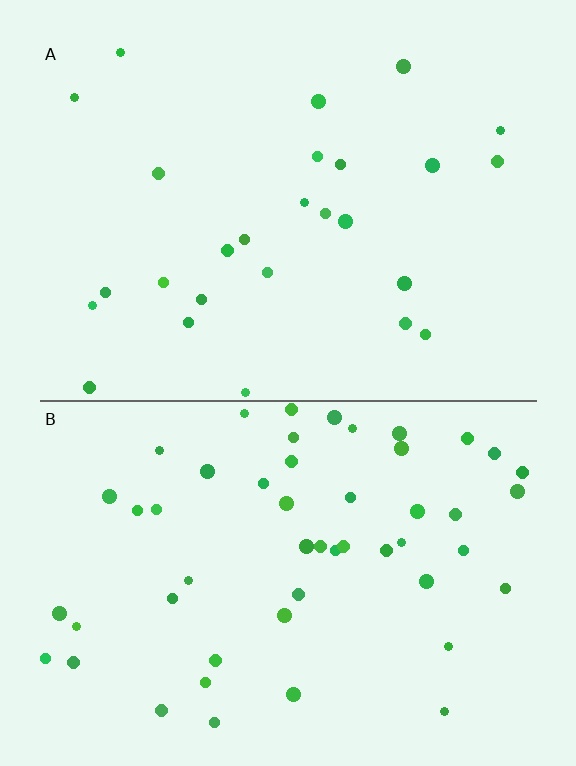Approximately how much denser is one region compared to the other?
Approximately 2.0× — region B over region A.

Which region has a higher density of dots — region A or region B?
B (the bottom).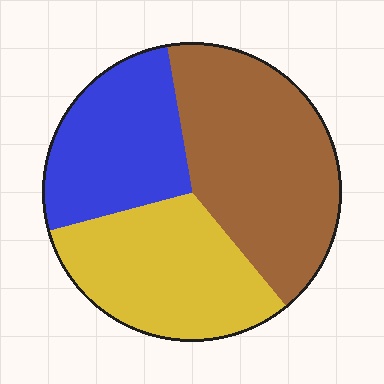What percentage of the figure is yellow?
Yellow covers 32% of the figure.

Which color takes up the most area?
Brown, at roughly 40%.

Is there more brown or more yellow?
Brown.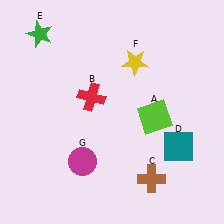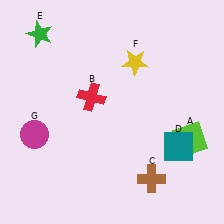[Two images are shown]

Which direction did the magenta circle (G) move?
The magenta circle (G) moved left.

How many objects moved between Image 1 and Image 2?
2 objects moved between the two images.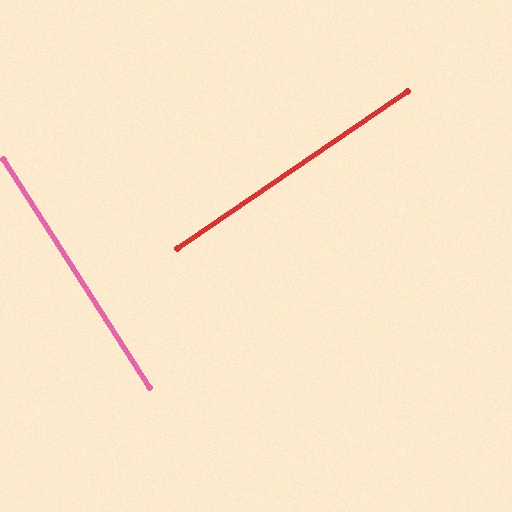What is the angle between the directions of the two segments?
Approximately 88 degrees.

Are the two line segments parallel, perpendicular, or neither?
Perpendicular — they meet at approximately 88°.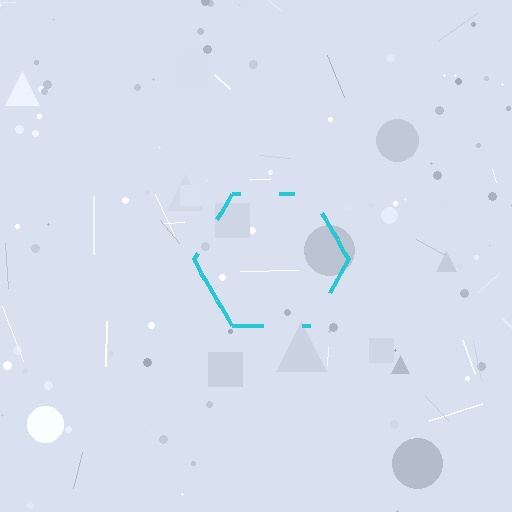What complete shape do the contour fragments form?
The contour fragments form a hexagon.